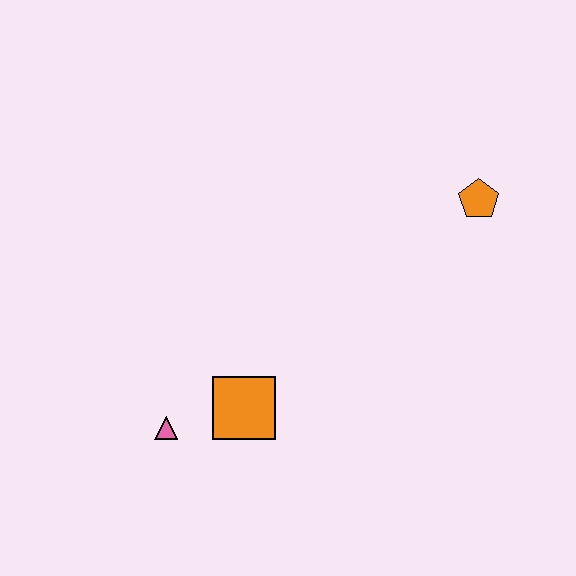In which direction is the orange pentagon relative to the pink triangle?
The orange pentagon is to the right of the pink triangle.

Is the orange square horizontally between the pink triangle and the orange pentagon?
Yes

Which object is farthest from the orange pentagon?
The pink triangle is farthest from the orange pentagon.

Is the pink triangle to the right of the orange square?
No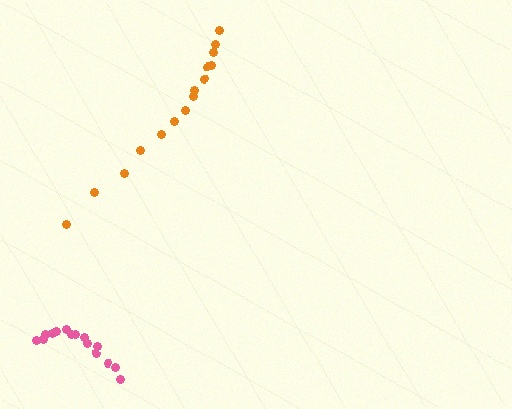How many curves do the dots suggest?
There are 2 distinct paths.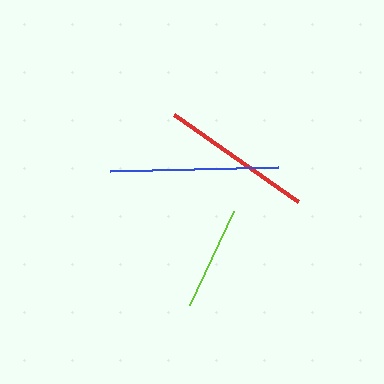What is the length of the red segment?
The red segment is approximately 152 pixels long.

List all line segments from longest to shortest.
From longest to shortest: blue, red, lime.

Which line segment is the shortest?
The lime line is the shortest at approximately 104 pixels.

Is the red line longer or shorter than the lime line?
The red line is longer than the lime line.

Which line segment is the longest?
The blue line is the longest at approximately 168 pixels.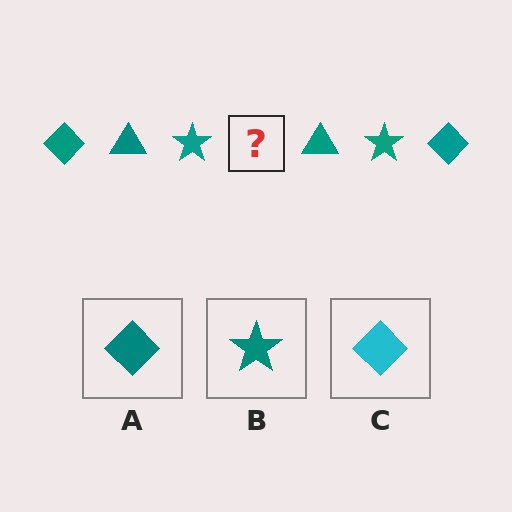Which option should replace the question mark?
Option A.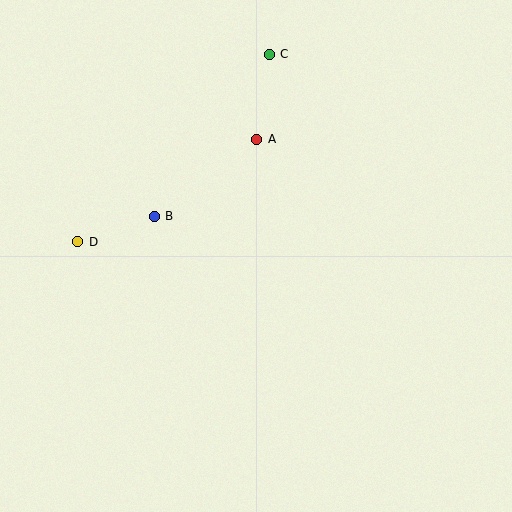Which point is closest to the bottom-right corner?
Point A is closest to the bottom-right corner.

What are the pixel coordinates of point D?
Point D is at (78, 242).